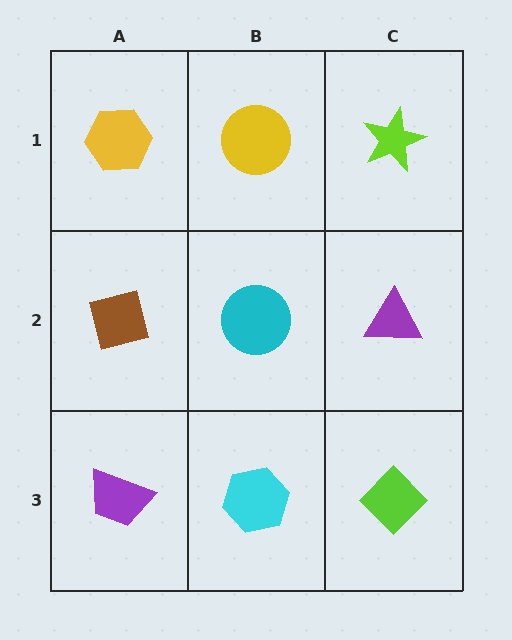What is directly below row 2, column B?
A cyan hexagon.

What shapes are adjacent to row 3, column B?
A cyan circle (row 2, column B), a purple trapezoid (row 3, column A), a lime diamond (row 3, column C).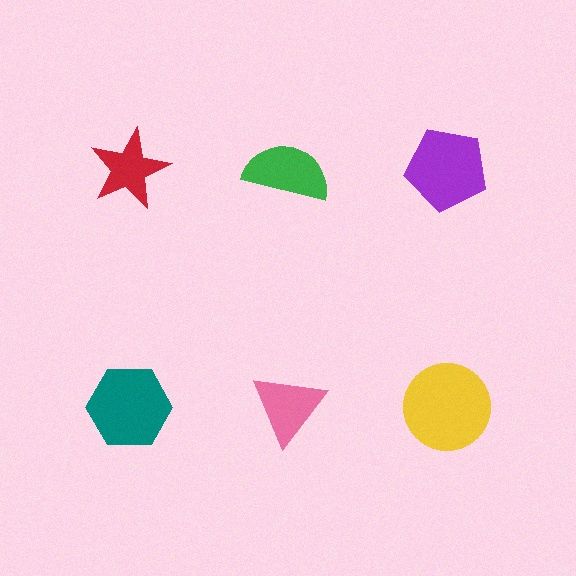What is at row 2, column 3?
A yellow circle.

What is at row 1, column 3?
A purple pentagon.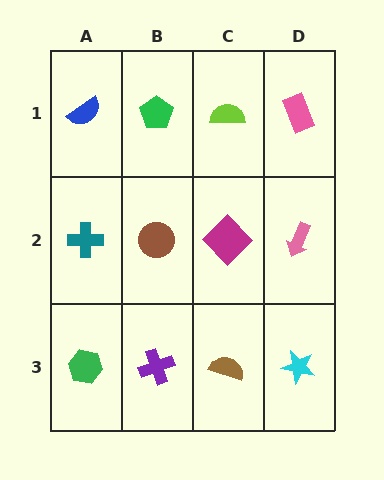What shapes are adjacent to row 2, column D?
A pink rectangle (row 1, column D), a cyan star (row 3, column D), a magenta diamond (row 2, column C).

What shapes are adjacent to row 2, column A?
A blue semicircle (row 1, column A), a green hexagon (row 3, column A), a brown circle (row 2, column B).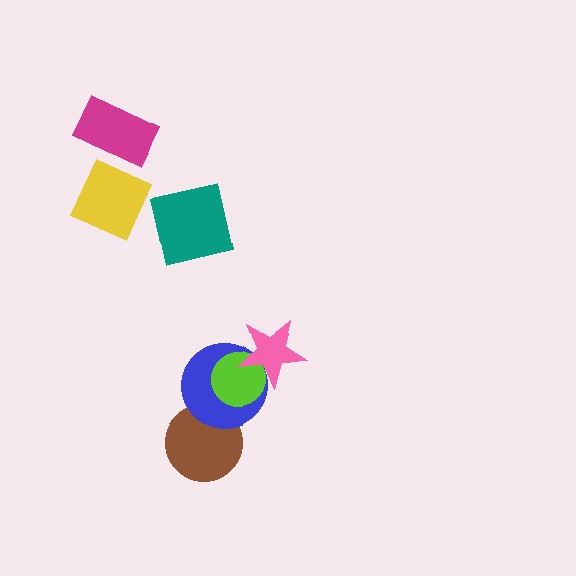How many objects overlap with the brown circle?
1 object overlaps with the brown circle.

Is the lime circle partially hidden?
Yes, it is partially covered by another shape.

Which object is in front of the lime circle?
The pink star is in front of the lime circle.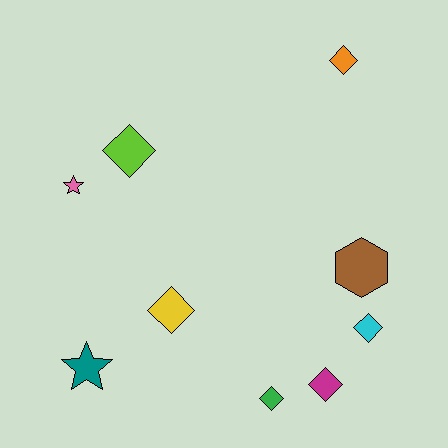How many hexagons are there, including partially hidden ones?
There is 1 hexagon.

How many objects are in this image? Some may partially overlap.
There are 9 objects.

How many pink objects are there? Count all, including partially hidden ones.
There is 1 pink object.